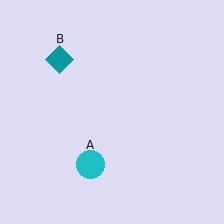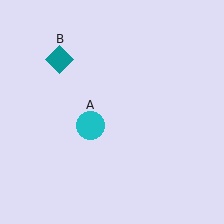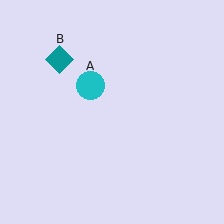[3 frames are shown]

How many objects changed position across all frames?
1 object changed position: cyan circle (object A).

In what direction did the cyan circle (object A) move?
The cyan circle (object A) moved up.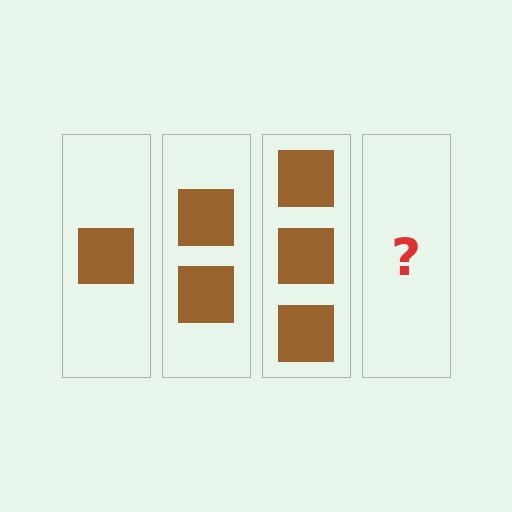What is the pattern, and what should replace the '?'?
The pattern is that each step adds one more square. The '?' should be 4 squares.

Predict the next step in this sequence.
The next step is 4 squares.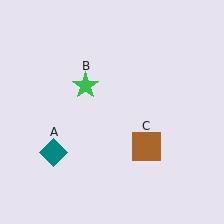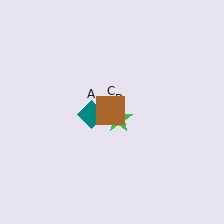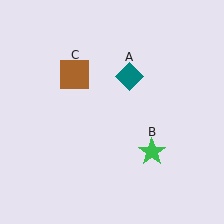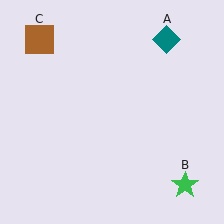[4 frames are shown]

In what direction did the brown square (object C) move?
The brown square (object C) moved up and to the left.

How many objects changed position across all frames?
3 objects changed position: teal diamond (object A), green star (object B), brown square (object C).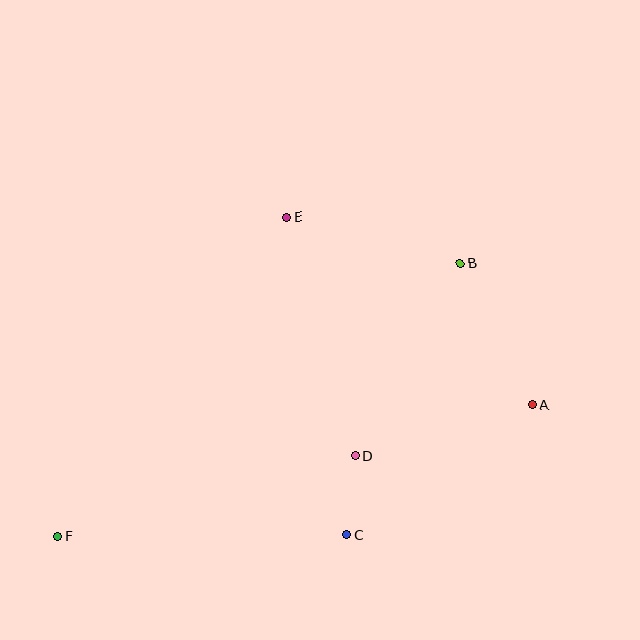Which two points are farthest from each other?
Points A and F are farthest from each other.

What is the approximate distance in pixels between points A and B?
The distance between A and B is approximately 159 pixels.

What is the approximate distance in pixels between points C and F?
The distance between C and F is approximately 289 pixels.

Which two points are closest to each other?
Points C and D are closest to each other.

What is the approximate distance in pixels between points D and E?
The distance between D and E is approximately 248 pixels.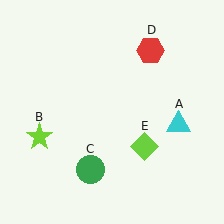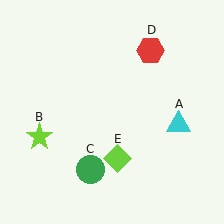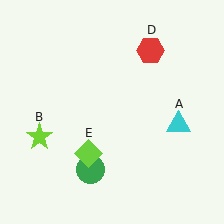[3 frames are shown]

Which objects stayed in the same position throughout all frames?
Cyan triangle (object A) and lime star (object B) and green circle (object C) and red hexagon (object D) remained stationary.